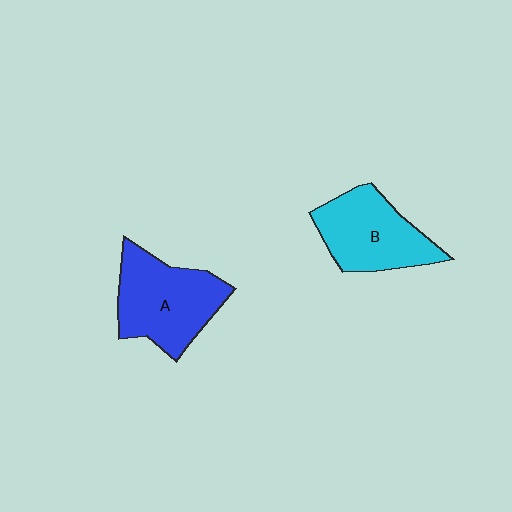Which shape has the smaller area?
Shape B (cyan).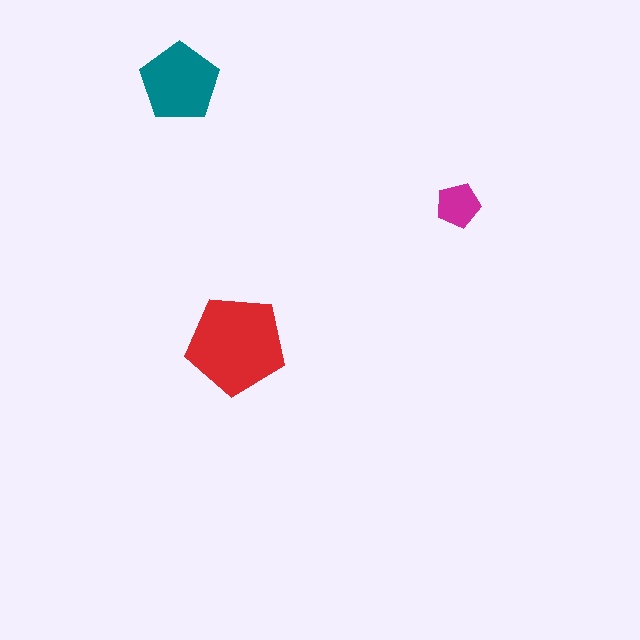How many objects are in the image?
There are 3 objects in the image.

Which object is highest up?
The teal pentagon is topmost.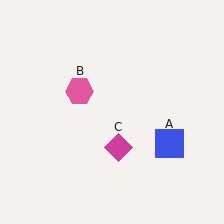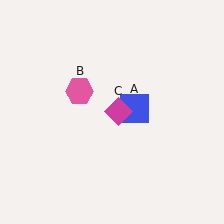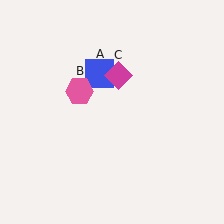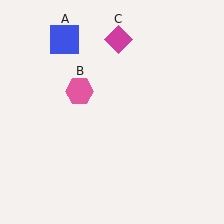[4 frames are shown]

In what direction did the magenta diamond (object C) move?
The magenta diamond (object C) moved up.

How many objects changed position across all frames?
2 objects changed position: blue square (object A), magenta diamond (object C).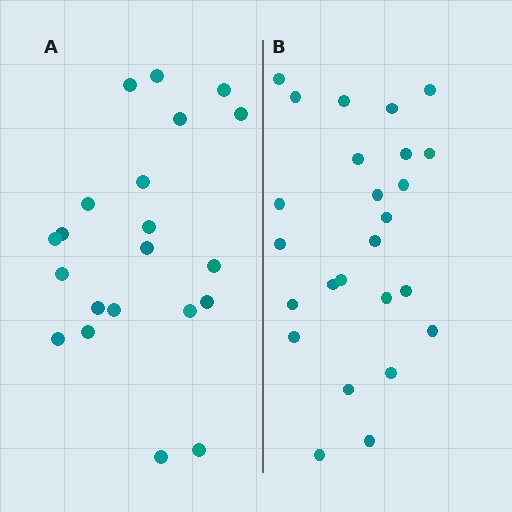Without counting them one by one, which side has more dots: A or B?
Region B (the right region) has more dots.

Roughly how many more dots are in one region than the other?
Region B has about 4 more dots than region A.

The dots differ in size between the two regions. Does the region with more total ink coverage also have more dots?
No. Region A has more total ink coverage because its dots are larger, but region B actually contains more individual dots. Total area can be misleading — the number of items is what matters here.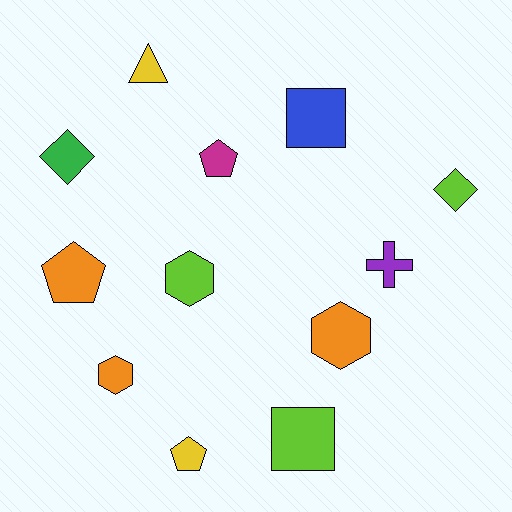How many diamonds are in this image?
There are 2 diamonds.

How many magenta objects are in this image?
There is 1 magenta object.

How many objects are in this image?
There are 12 objects.